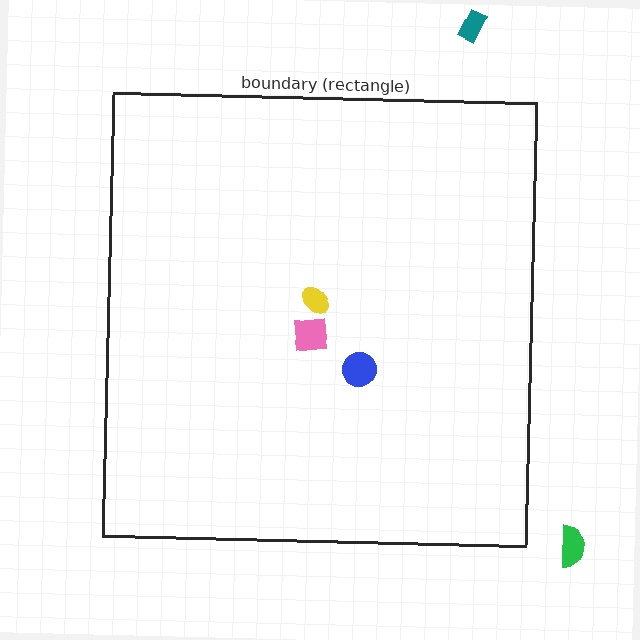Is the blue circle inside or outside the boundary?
Inside.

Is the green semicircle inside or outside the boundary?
Outside.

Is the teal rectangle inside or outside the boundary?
Outside.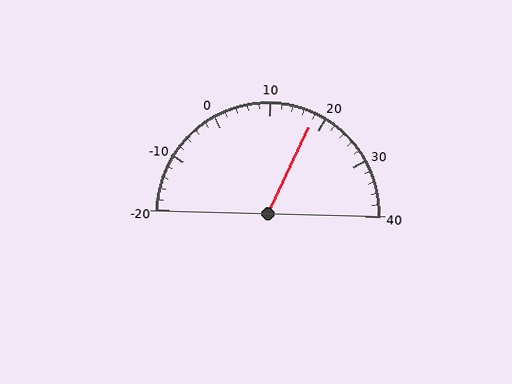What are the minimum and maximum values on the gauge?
The gauge ranges from -20 to 40.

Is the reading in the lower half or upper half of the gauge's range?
The reading is in the upper half of the range (-20 to 40).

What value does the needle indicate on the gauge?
The needle indicates approximately 18.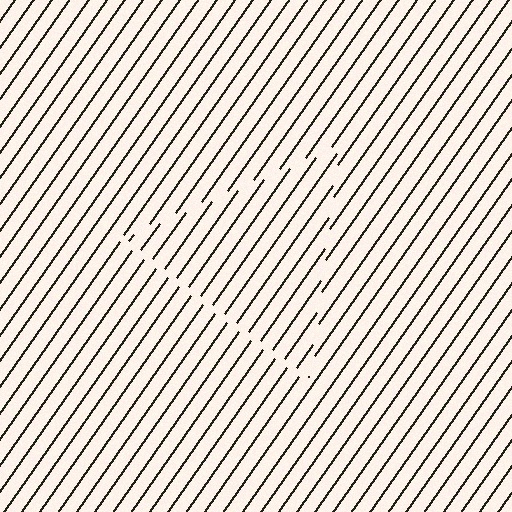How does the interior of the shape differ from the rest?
The interior of the shape contains the same grating, shifted by half a period — the contour is defined by the phase discontinuity where line-ends from the inner and outer gratings abut.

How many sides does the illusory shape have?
3 sides — the line-ends trace a triangle.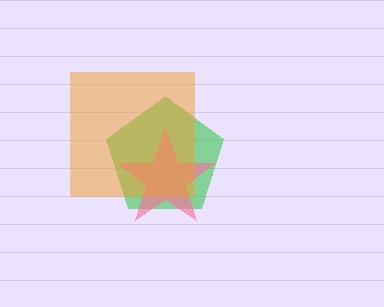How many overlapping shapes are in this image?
There are 3 overlapping shapes in the image.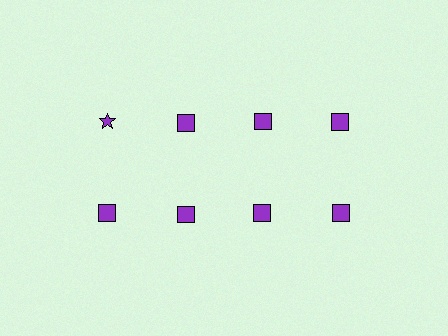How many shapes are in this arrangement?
There are 8 shapes arranged in a grid pattern.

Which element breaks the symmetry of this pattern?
The purple star in the top row, leftmost column breaks the symmetry. All other shapes are purple squares.